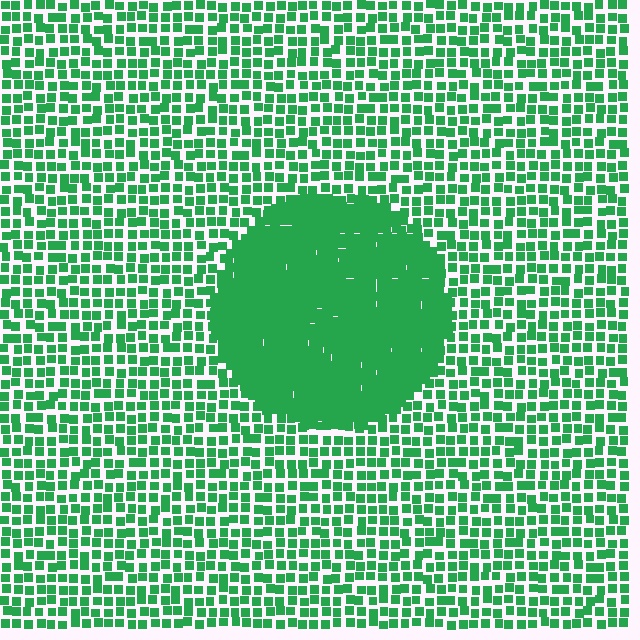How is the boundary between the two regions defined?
The boundary is defined by a change in element density (approximately 2.3x ratio). All elements are the same color, size, and shape.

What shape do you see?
I see a circle.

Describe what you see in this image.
The image contains small green elements arranged at two different densities. A circle-shaped region is visible where the elements are more densely packed than the surrounding area.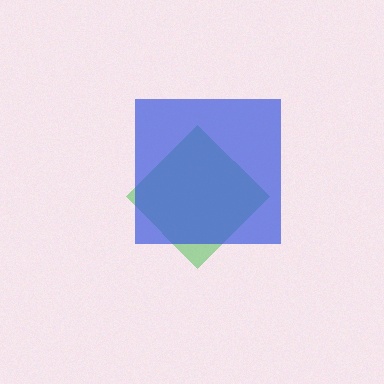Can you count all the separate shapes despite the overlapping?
Yes, there are 2 separate shapes.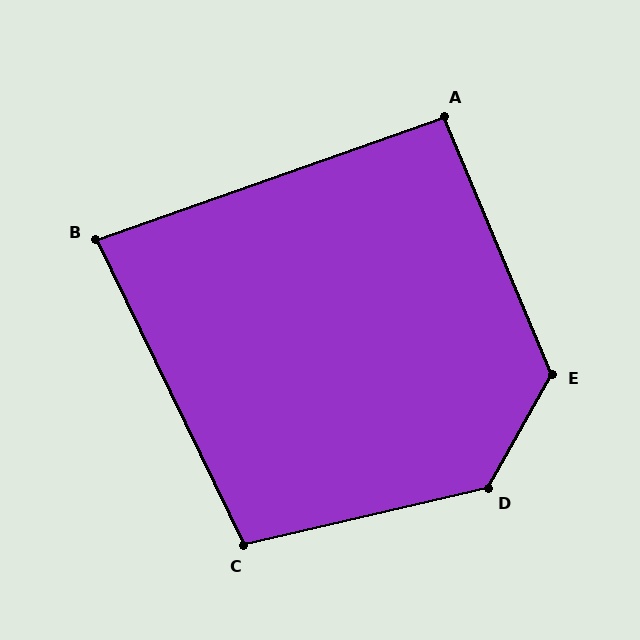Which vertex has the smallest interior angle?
B, at approximately 84 degrees.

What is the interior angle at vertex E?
Approximately 128 degrees (obtuse).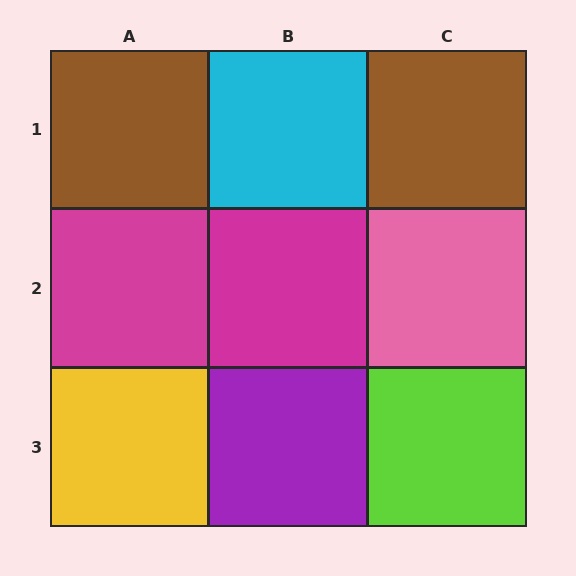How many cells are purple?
1 cell is purple.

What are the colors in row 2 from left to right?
Magenta, magenta, pink.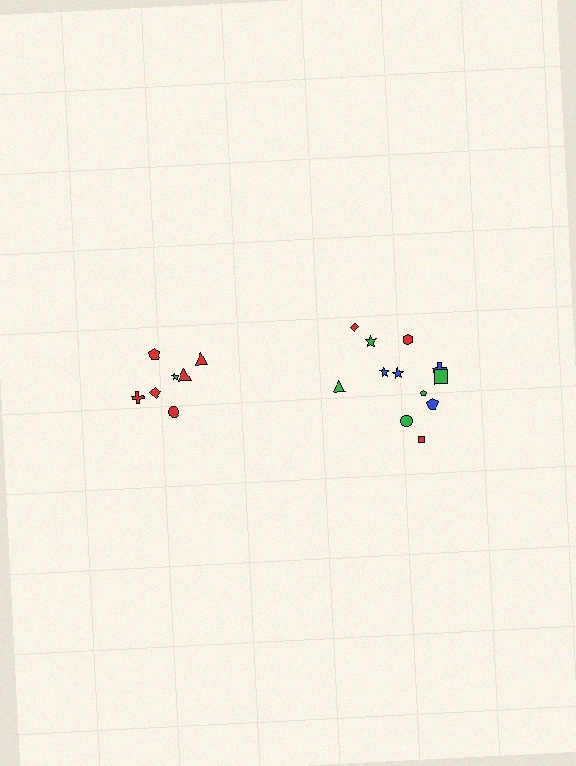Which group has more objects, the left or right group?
The right group.